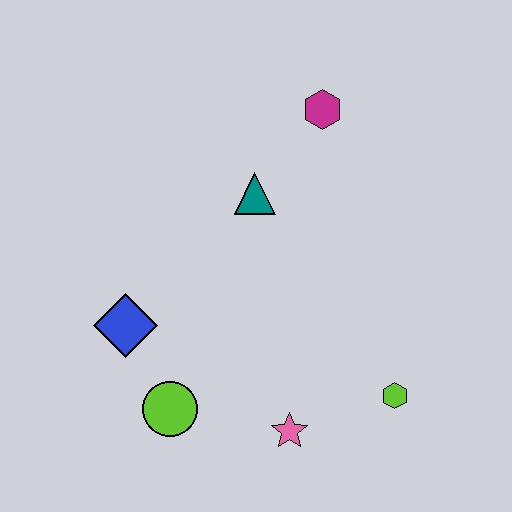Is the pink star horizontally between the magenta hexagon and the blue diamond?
Yes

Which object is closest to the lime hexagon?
The pink star is closest to the lime hexagon.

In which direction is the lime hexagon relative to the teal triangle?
The lime hexagon is below the teal triangle.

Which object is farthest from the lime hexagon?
The magenta hexagon is farthest from the lime hexagon.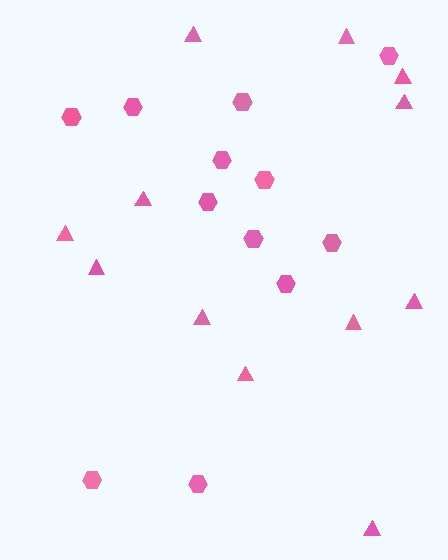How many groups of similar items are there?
There are 2 groups: one group of hexagons (12) and one group of triangles (12).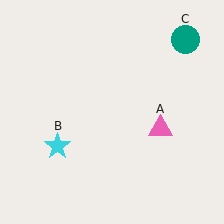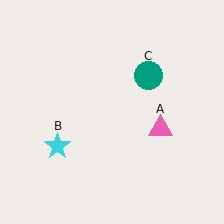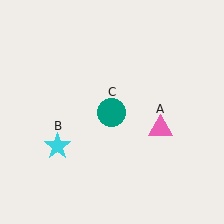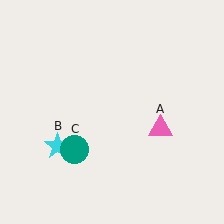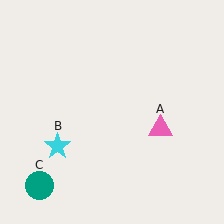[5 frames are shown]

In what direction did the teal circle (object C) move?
The teal circle (object C) moved down and to the left.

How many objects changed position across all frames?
1 object changed position: teal circle (object C).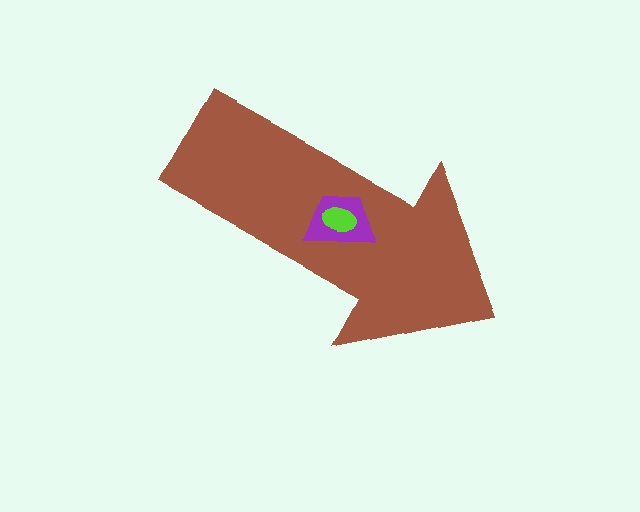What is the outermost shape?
The brown arrow.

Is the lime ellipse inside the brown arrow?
Yes.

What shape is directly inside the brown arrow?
The purple trapezoid.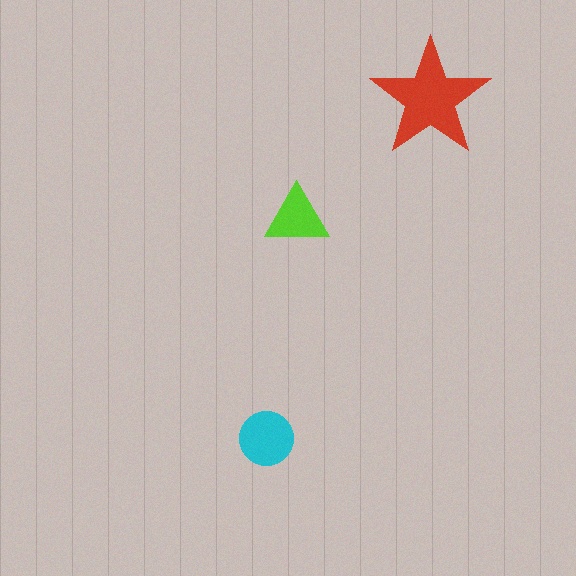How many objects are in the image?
There are 3 objects in the image.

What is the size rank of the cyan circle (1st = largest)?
2nd.